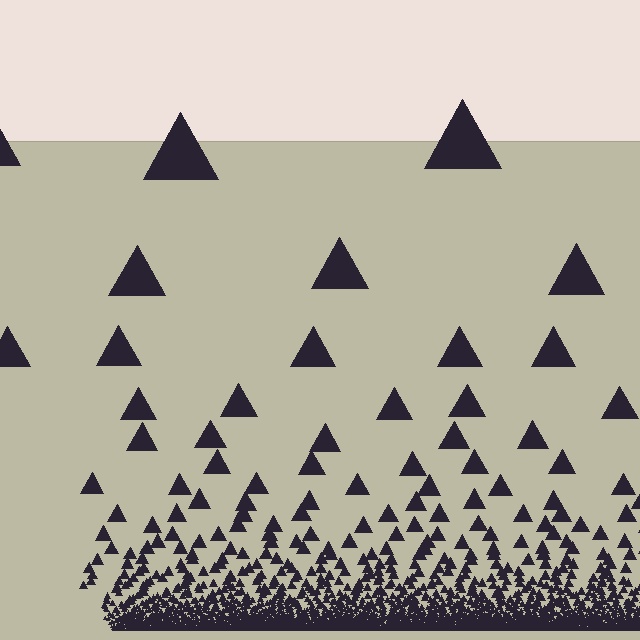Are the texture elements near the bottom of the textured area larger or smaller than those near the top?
Smaller. The gradient is inverted — elements near the bottom are smaller and denser.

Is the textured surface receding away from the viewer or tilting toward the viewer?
The surface appears to tilt toward the viewer. Texture elements get larger and sparser toward the top.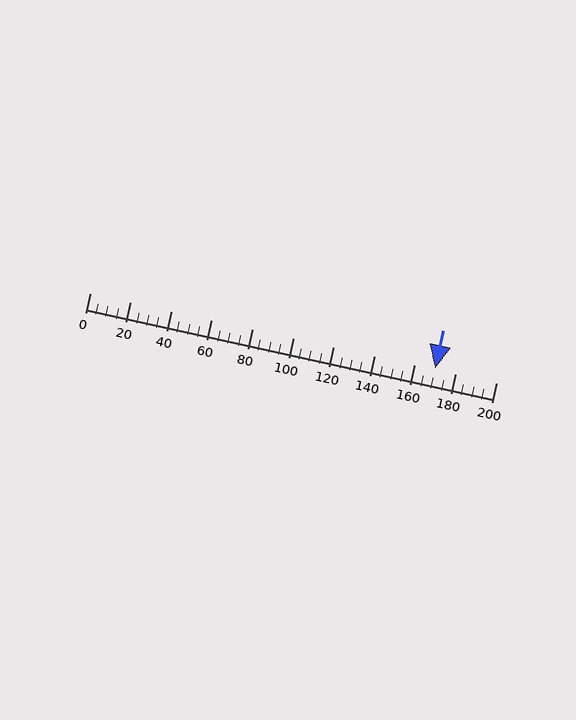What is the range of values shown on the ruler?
The ruler shows values from 0 to 200.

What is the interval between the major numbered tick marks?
The major tick marks are spaced 20 units apart.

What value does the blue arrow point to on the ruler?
The blue arrow points to approximately 170.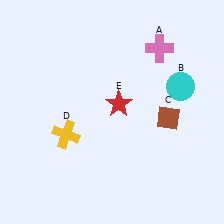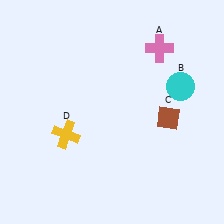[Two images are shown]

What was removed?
The red star (E) was removed in Image 2.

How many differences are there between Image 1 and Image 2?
There is 1 difference between the two images.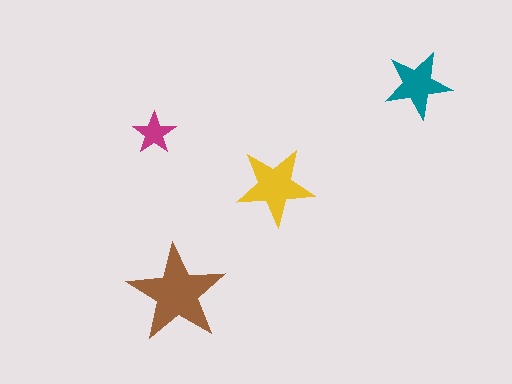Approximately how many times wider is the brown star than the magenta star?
About 2.5 times wider.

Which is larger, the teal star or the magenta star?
The teal one.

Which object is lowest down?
The brown star is bottommost.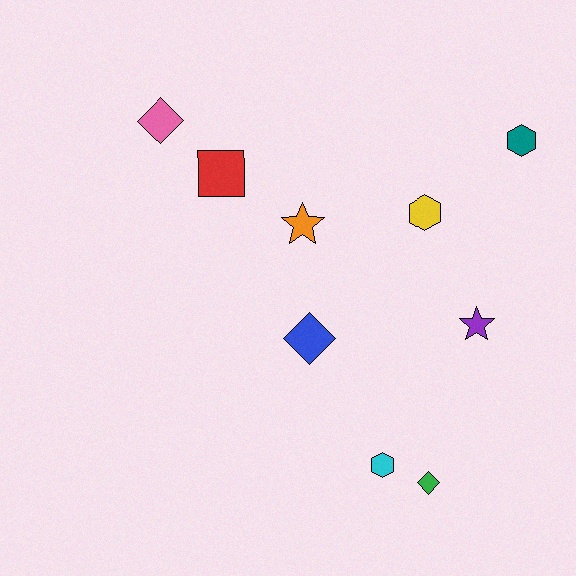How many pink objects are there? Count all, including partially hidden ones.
There is 1 pink object.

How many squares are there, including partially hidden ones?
There is 1 square.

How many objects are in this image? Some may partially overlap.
There are 9 objects.